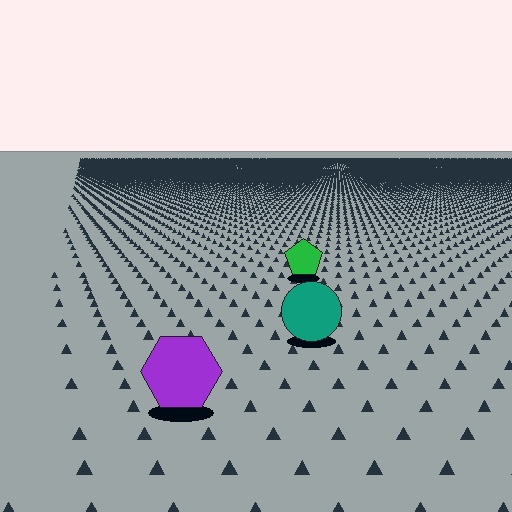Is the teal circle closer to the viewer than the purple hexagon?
No. The purple hexagon is closer — you can tell from the texture gradient: the ground texture is coarser near it.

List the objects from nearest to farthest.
From nearest to farthest: the purple hexagon, the teal circle, the green pentagon.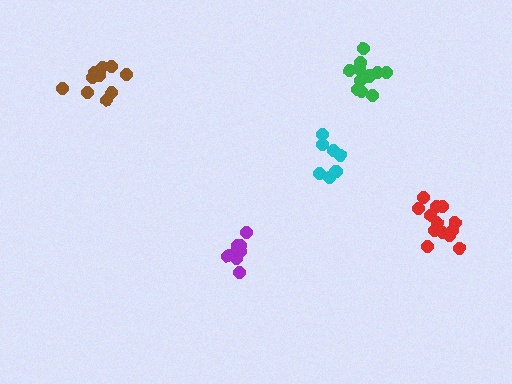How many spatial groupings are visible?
There are 5 spatial groupings.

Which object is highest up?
The green cluster is topmost.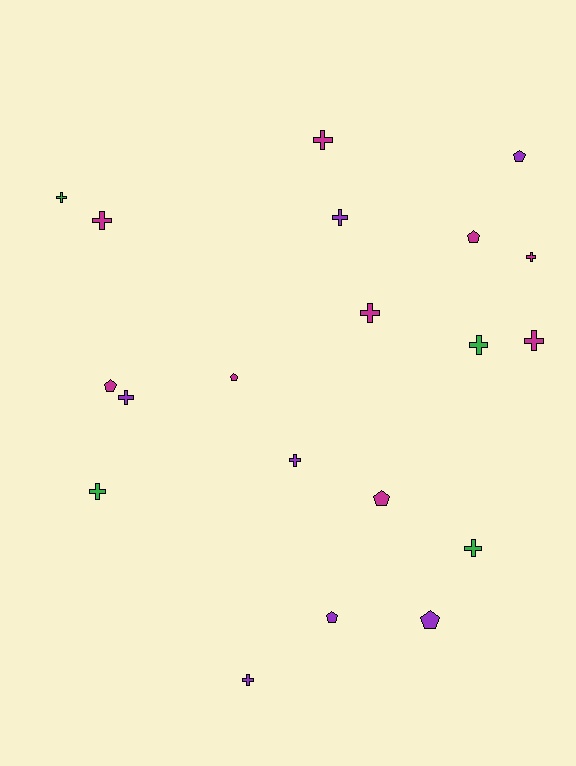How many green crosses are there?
There are 4 green crosses.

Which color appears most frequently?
Magenta, with 9 objects.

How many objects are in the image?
There are 20 objects.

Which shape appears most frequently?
Cross, with 13 objects.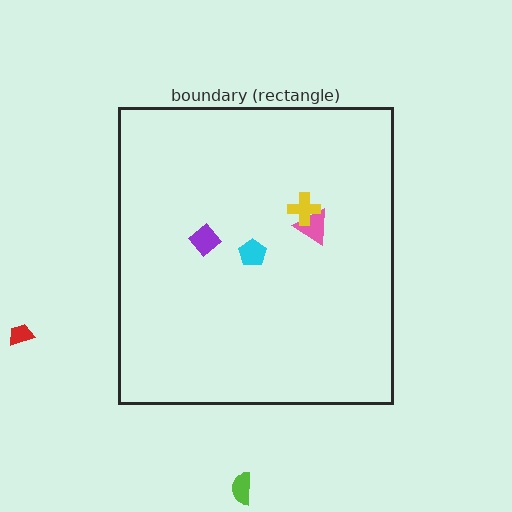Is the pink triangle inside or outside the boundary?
Inside.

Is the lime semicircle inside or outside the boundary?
Outside.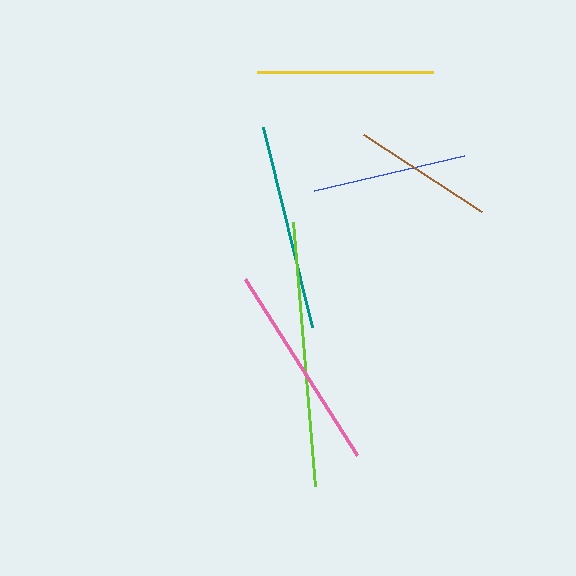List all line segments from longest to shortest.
From longest to shortest: lime, pink, teal, yellow, blue, brown.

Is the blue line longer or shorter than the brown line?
The blue line is longer than the brown line.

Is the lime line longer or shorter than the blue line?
The lime line is longer than the blue line.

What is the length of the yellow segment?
The yellow segment is approximately 177 pixels long.